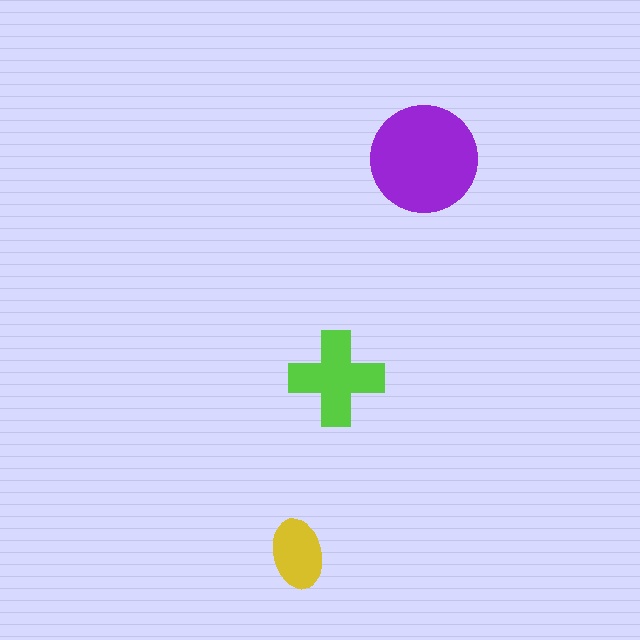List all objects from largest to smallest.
The purple circle, the lime cross, the yellow ellipse.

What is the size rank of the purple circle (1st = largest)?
1st.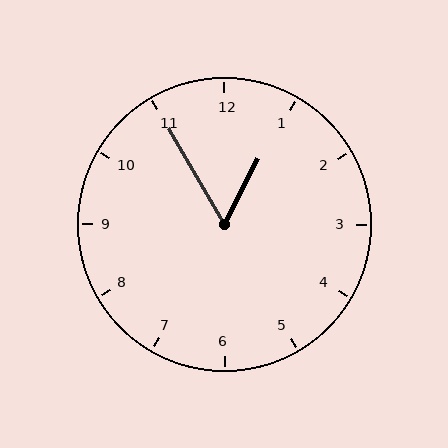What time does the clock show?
12:55.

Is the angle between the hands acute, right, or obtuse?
It is acute.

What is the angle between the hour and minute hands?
Approximately 58 degrees.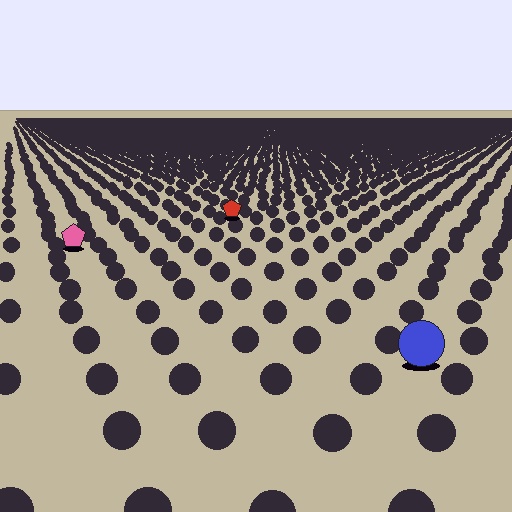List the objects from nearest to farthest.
From nearest to farthest: the blue circle, the pink pentagon, the red pentagon.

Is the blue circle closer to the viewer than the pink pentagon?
Yes. The blue circle is closer — you can tell from the texture gradient: the ground texture is coarser near it.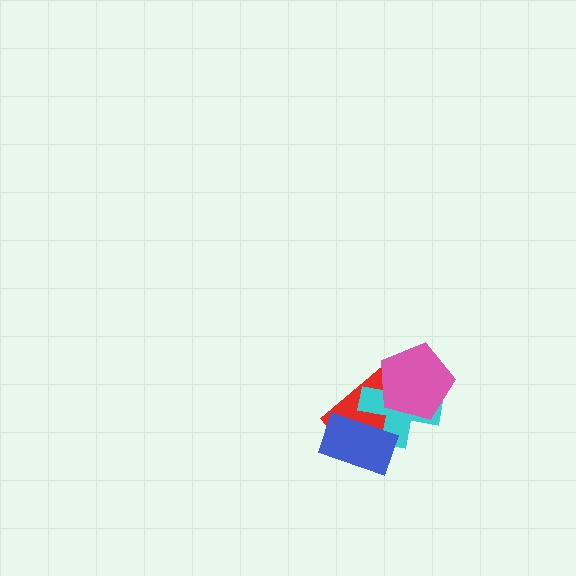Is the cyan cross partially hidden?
Yes, it is partially covered by another shape.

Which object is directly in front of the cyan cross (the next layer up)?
The blue rectangle is directly in front of the cyan cross.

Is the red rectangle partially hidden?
Yes, it is partially covered by another shape.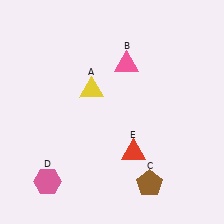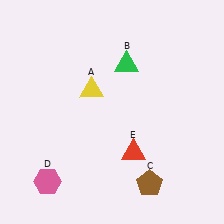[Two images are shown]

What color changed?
The triangle (B) changed from pink in Image 1 to green in Image 2.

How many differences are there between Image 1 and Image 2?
There is 1 difference between the two images.